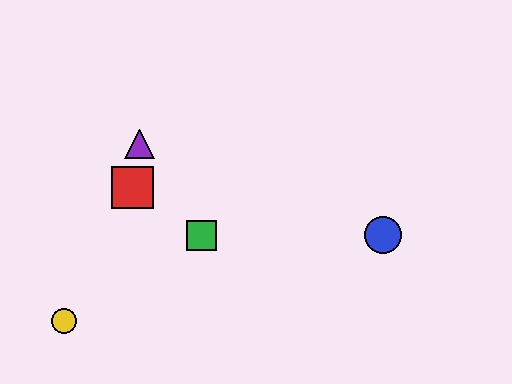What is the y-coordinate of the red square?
The red square is at y≈188.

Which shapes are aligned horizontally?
The blue circle, the green square are aligned horizontally.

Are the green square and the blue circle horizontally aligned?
Yes, both are at y≈235.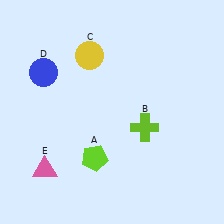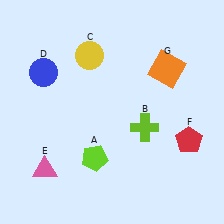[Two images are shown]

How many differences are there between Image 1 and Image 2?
There are 2 differences between the two images.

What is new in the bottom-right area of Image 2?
A red pentagon (F) was added in the bottom-right area of Image 2.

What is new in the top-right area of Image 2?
An orange square (G) was added in the top-right area of Image 2.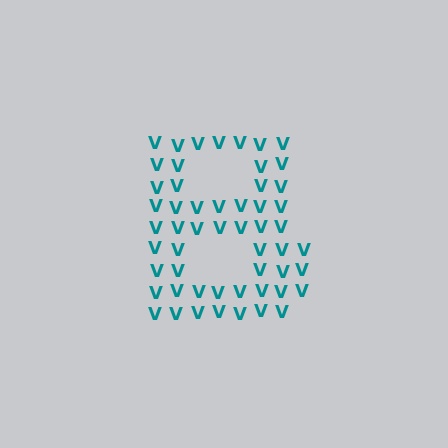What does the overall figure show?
The overall figure shows the letter B.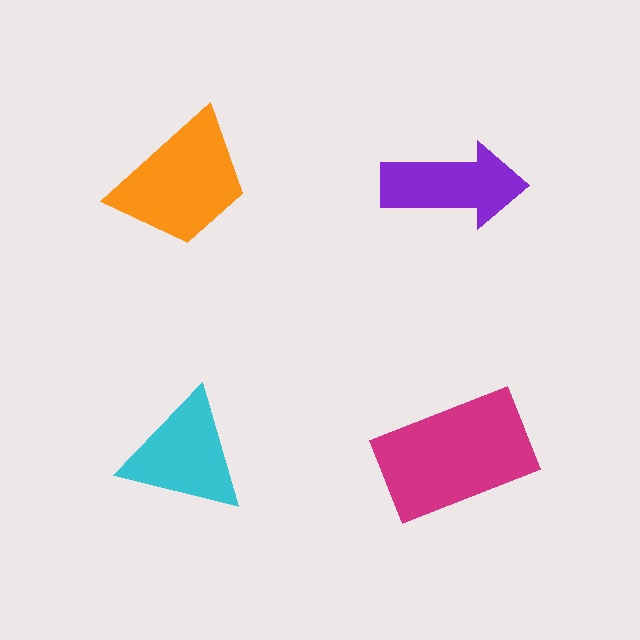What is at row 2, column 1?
A cyan triangle.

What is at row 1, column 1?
An orange trapezoid.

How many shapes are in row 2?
2 shapes.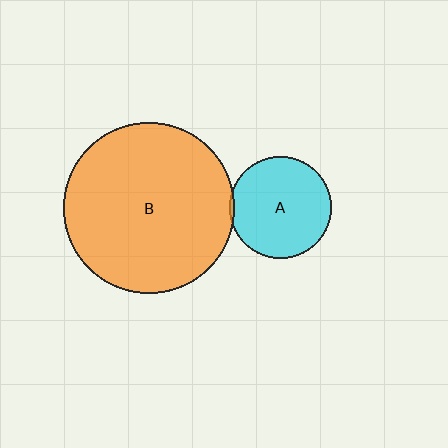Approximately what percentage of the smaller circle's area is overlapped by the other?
Approximately 5%.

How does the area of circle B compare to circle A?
Approximately 2.8 times.